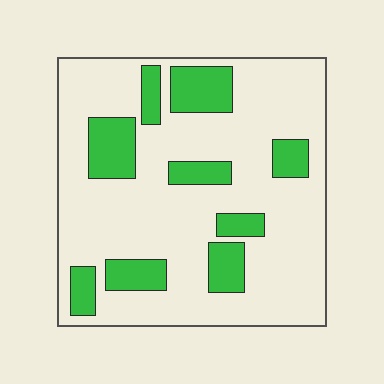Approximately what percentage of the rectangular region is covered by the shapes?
Approximately 25%.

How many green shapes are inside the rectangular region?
9.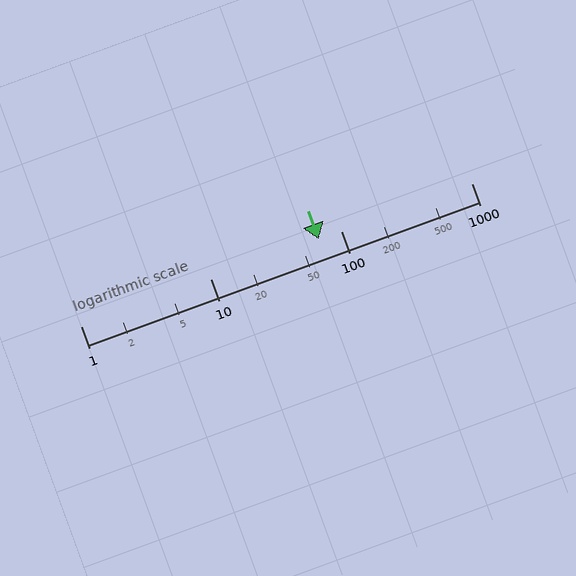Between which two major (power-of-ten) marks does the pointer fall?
The pointer is between 10 and 100.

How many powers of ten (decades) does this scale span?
The scale spans 3 decades, from 1 to 1000.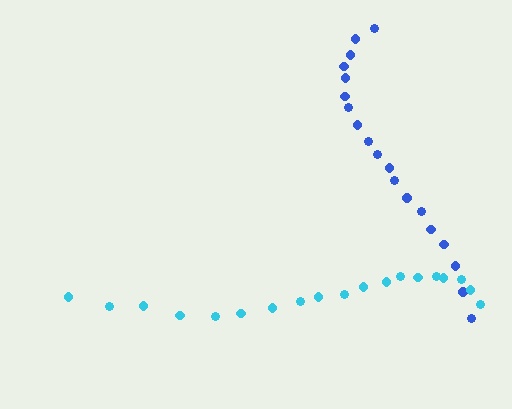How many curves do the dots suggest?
There are 2 distinct paths.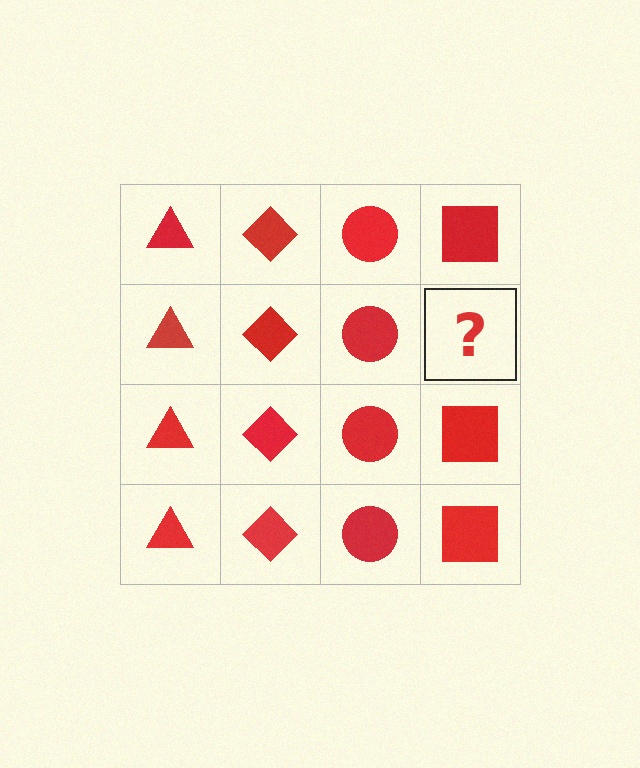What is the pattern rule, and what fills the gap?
The rule is that each column has a consistent shape. The gap should be filled with a red square.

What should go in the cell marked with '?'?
The missing cell should contain a red square.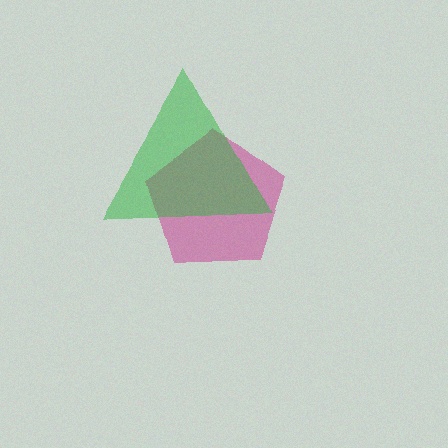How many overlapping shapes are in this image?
There are 2 overlapping shapes in the image.